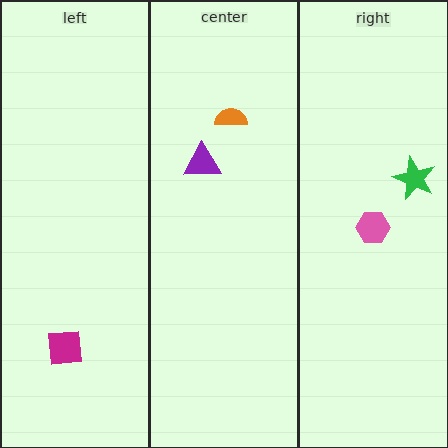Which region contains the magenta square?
The left region.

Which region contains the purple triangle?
The center region.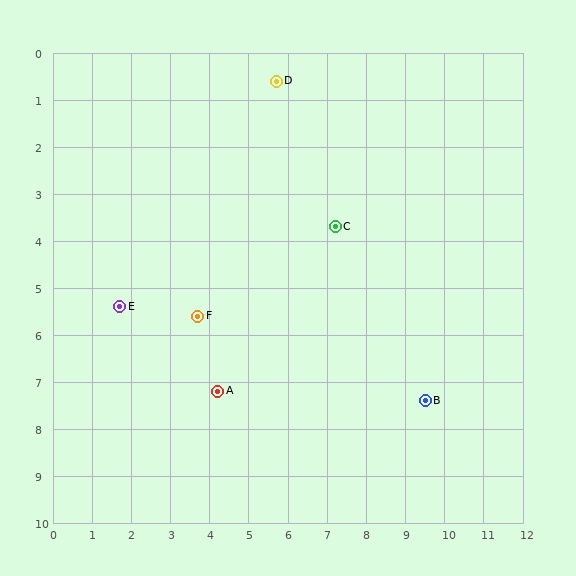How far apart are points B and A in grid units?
Points B and A are about 5.3 grid units apart.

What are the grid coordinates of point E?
Point E is at approximately (1.7, 5.4).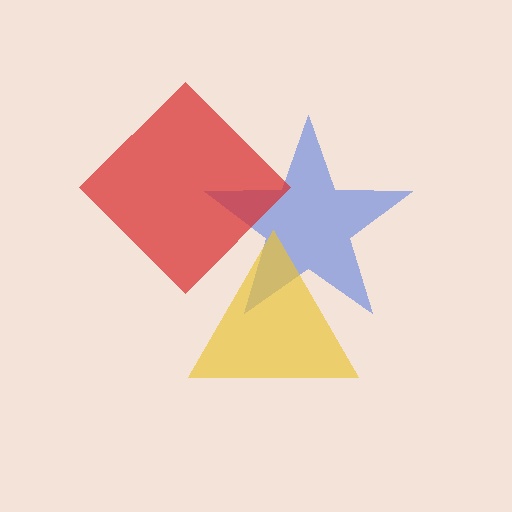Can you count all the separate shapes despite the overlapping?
Yes, there are 3 separate shapes.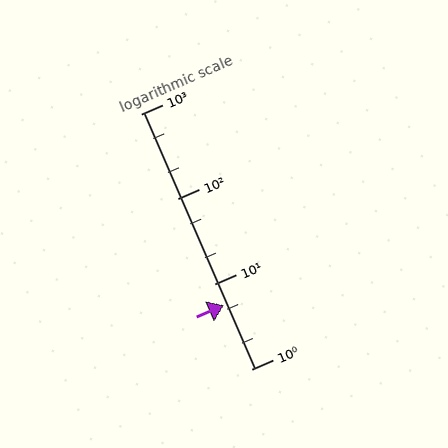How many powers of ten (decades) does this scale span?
The scale spans 3 decades, from 1 to 1000.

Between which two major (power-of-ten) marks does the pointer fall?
The pointer is between 1 and 10.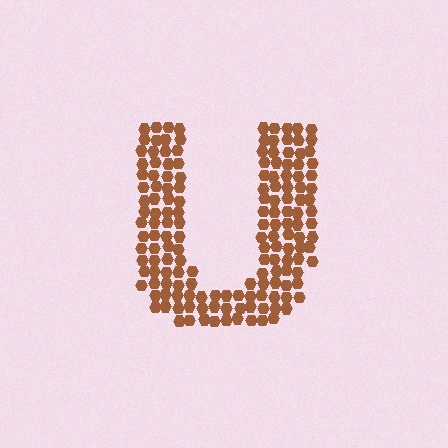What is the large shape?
The large shape is the letter U.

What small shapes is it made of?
It is made of small hexagons.